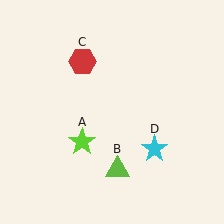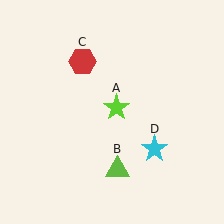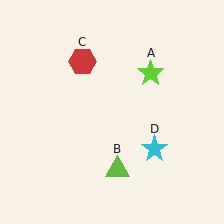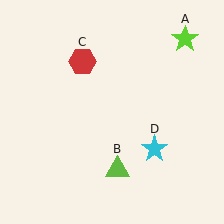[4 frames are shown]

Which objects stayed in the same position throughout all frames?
Lime triangle (object B) and red hexagon (object C) and cyan star (object D) remained stationary.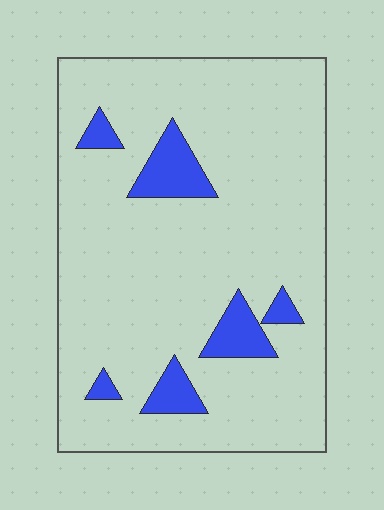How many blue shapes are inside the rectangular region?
6.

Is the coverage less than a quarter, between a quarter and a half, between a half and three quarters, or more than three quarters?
Less than a quarter.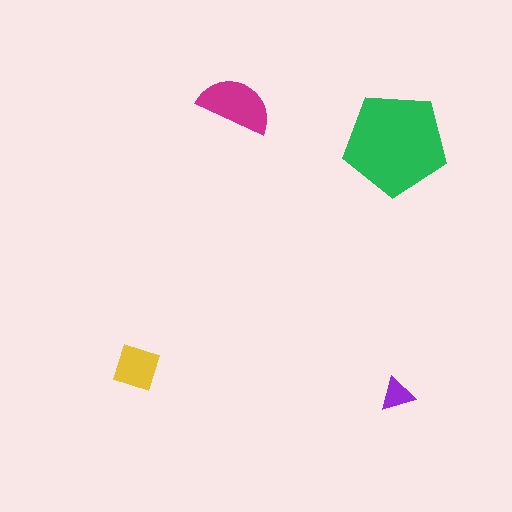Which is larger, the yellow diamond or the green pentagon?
The green pentagon.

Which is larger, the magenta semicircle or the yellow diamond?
The magenta semicircle.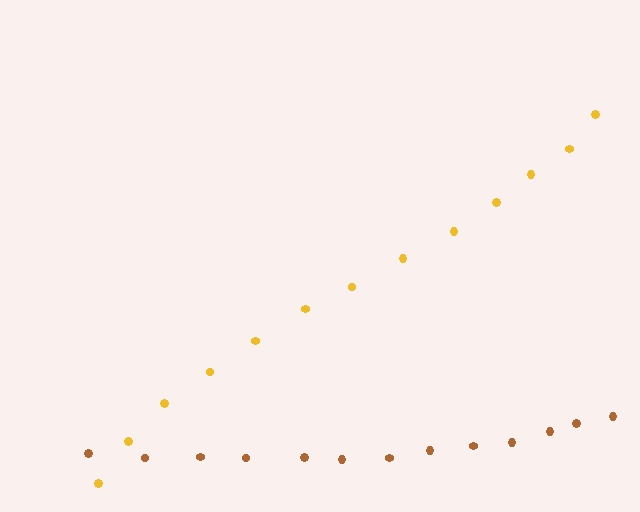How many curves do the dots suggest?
There are 2 distinct paths.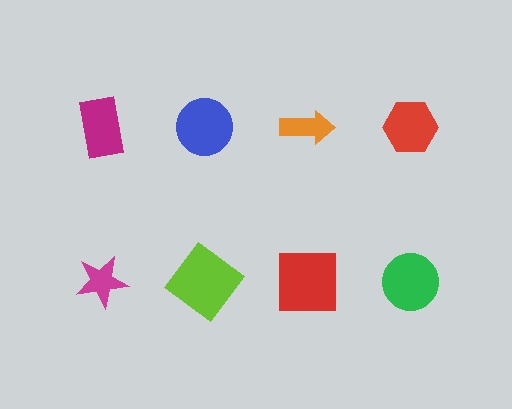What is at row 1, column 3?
An orange arrow.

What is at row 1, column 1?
A magenta rectangle.